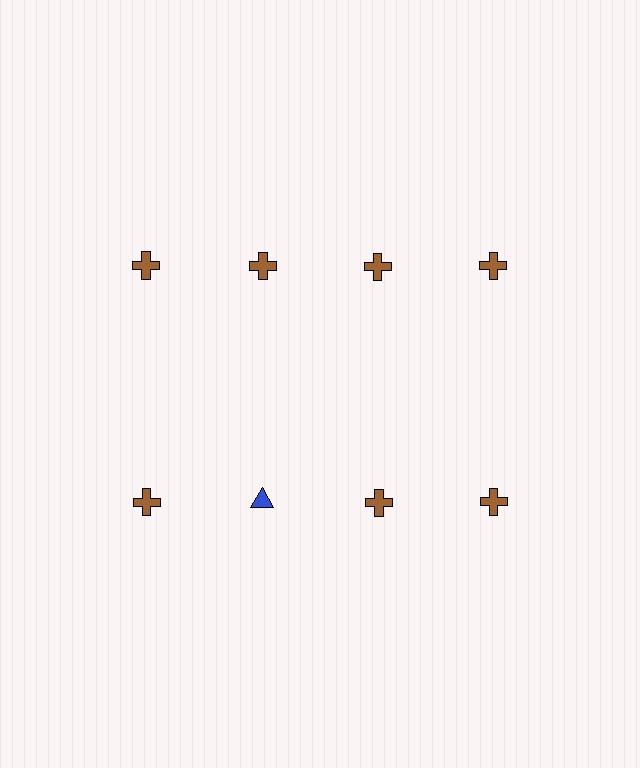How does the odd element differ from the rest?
It differs in both color (blue instead of brown) and shape (triangle instead of cross).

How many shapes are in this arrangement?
There are 8 shapes arranged in a grid pattern.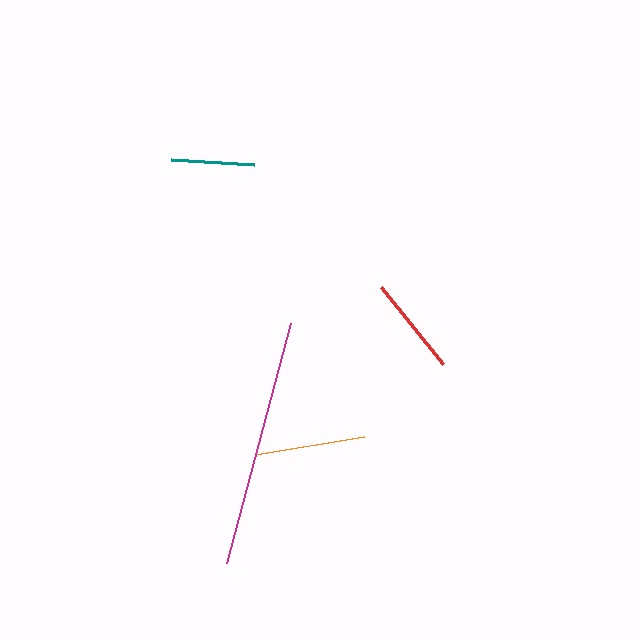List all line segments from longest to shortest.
From longest to shortest: magenta, orange, red, teal.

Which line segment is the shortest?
The teal line is the shortest at approximately 83 pixels.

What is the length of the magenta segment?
The magenta segment is approximately 248 pixels long.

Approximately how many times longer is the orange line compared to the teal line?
The orange line is approximately 1.3 times the length of the teal line.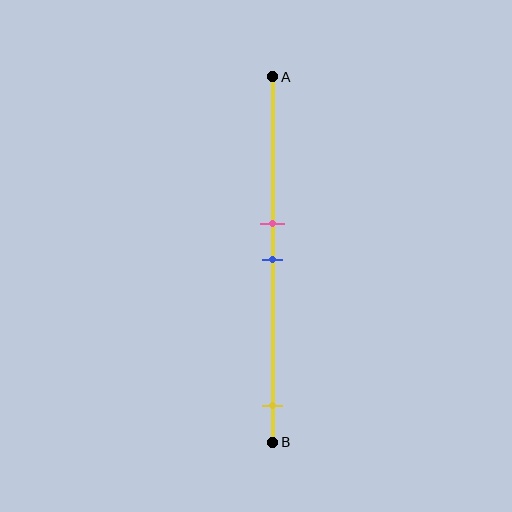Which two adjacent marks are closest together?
The pink and blue marks are the closest adjacent pair.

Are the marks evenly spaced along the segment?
No, the marks are not evenly spaced.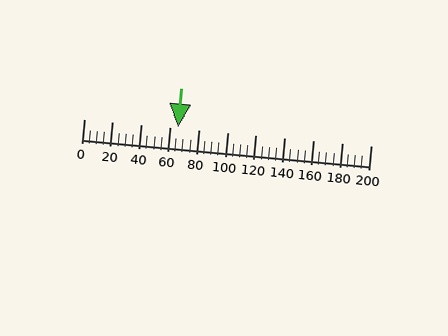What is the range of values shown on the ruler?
The ruler shows values from 0 to 200.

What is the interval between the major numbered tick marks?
The major tick marks are spaced 20 units apart.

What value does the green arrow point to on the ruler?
The green arrow points to approximately 66.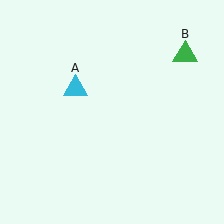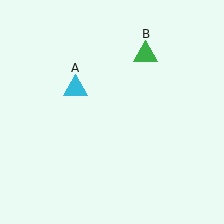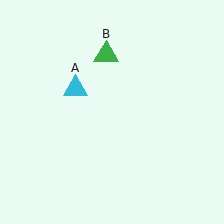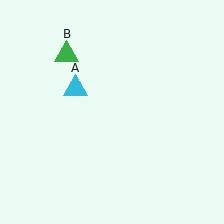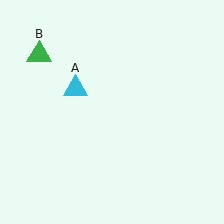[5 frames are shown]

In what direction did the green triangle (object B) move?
The green triangle (object B) moved left.